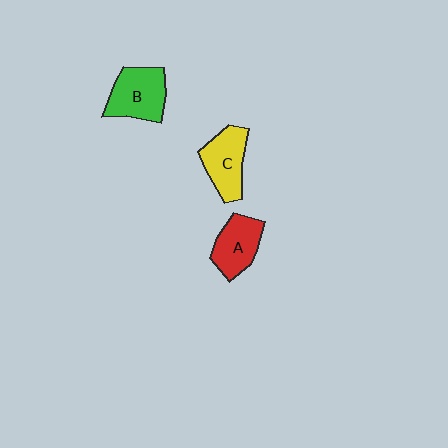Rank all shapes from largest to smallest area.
From largest to smallest: B (green), C (yellow), A (red).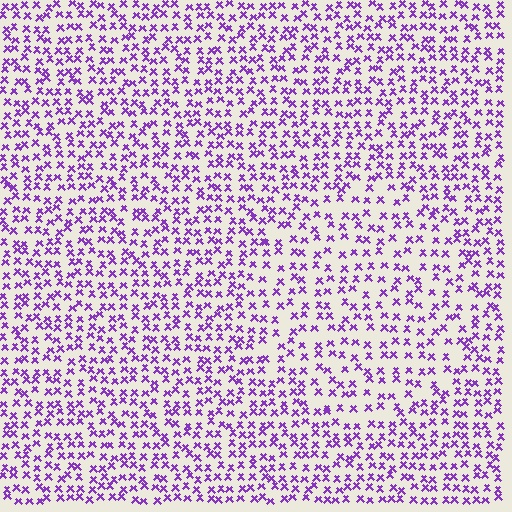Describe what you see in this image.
The image contains small purple elements arranged at two different densities. A circle-shaped region is visible where the elements are less densely packed than the surrounding area.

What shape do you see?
I see a circle.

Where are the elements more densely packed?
The elements are more densely packed outside the circle boundary.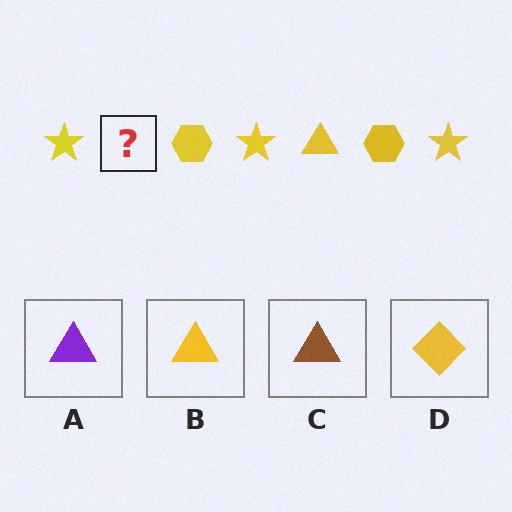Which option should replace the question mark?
Option B.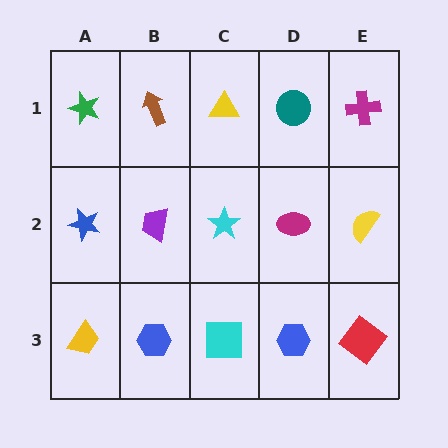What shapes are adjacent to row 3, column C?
A cyan star (row 2, column C), a blue hexagon (row 3, column B), a blue hexagon (row 3, column D).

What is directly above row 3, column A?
A blue star.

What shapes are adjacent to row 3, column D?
A magenta ellipse (row 2, column D), a cyan square (row 3, column C), a red diamond (row 3, column E).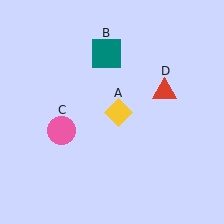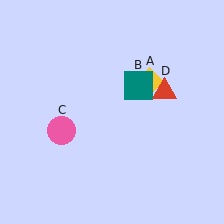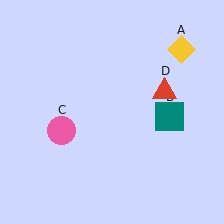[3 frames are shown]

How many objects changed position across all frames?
2 objects changed position: yellow diamond (object A), teal square (object B).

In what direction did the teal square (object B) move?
The teal square (object B) moved down and to the right.